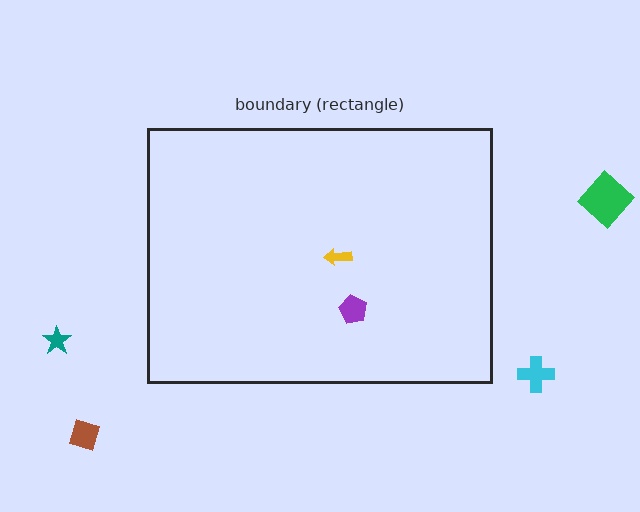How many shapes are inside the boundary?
2 inside, 4 outside.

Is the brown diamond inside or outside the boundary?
Outside.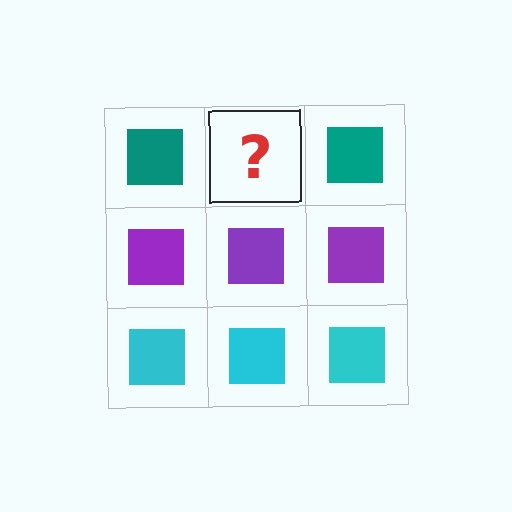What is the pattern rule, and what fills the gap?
The rule is that each row has a consistent color. The gap should be filled with a teal square.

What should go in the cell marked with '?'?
The missing cell should contain a teal square.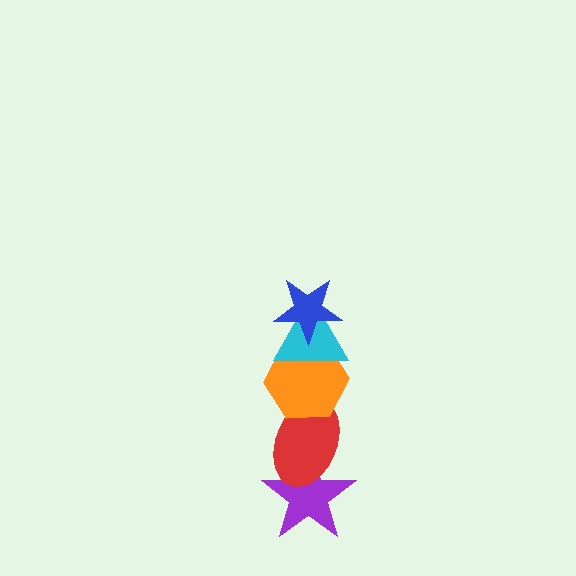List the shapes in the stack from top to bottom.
From top to bottom: the blue star, the cyan triangle, the orange hexagon, the red ellipse, the purple star.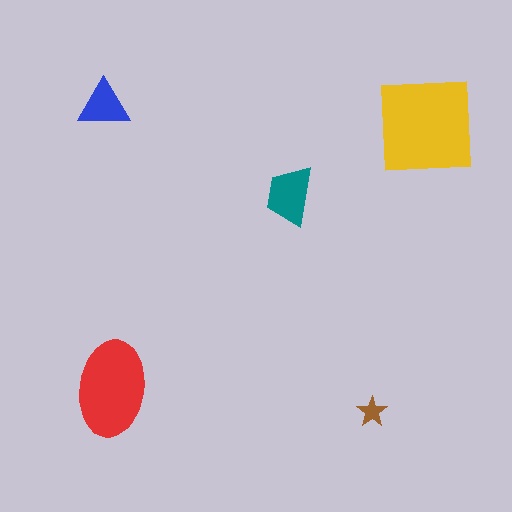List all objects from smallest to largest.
The brown star, the blue triangle, the teal trapezoid, the red ellipse, the yellow square.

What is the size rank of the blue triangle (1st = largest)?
4th.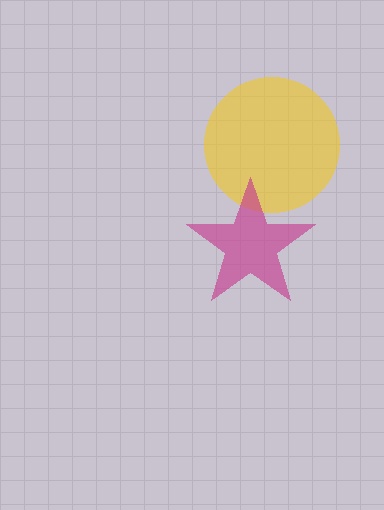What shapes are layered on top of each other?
The layered shapes are: a yellow circle, a magenta star.